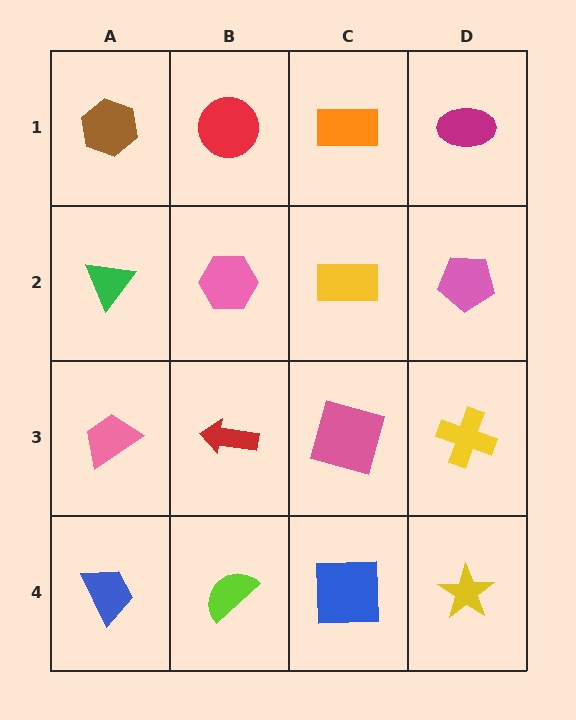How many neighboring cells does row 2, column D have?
3.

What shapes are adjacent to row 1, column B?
A pink hexagon (row 2, column B), a brown hexagon (row 1, column A), an orange rectangle (row 1, column C).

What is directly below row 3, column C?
A blue square.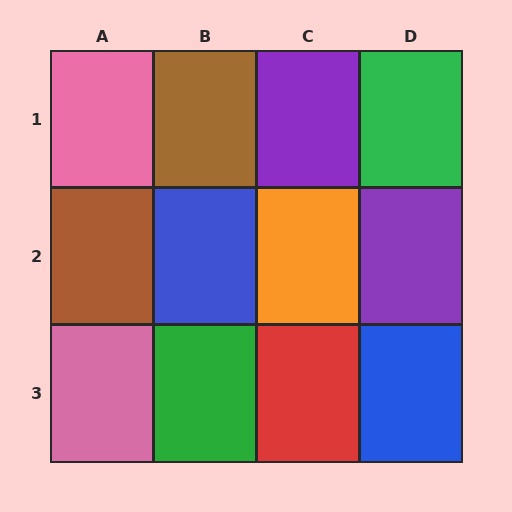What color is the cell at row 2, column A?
Brown.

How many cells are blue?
2 cells are blue.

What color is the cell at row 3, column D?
Blue.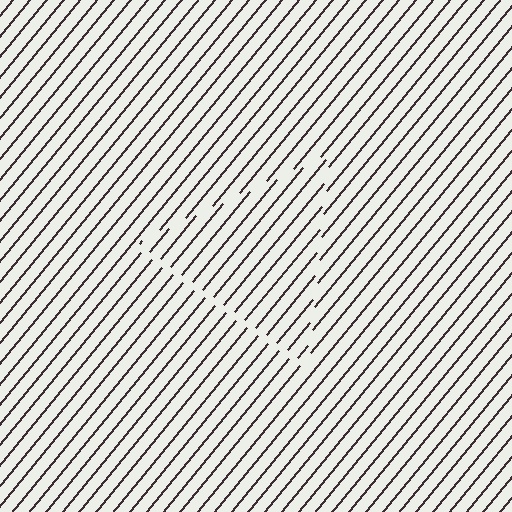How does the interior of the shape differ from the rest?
The interior of the shape contains the same grating, shifted by half a period — the contour is defined by the phase discontinuity where line-ends from the inner and outer gratings abut.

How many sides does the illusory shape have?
3 sides — the line-ends trace a triangle.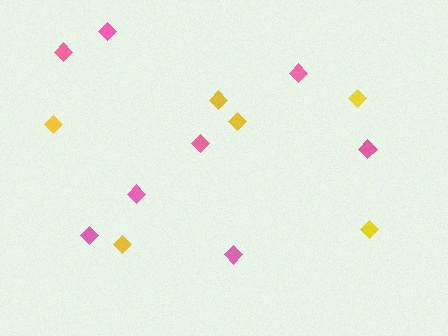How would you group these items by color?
There are 2 groups: one group of yellow diamonds (6) and one group of pink diamonds (8).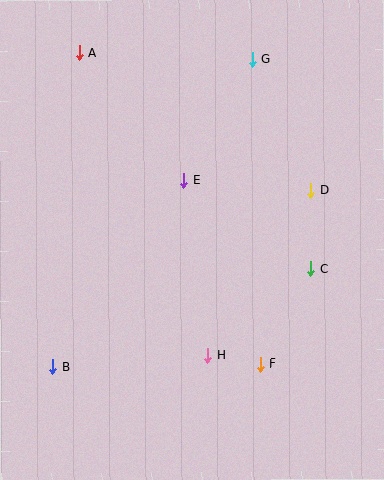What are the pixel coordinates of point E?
Point E is at (183, 180).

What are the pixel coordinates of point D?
Point D is at (310, 190).